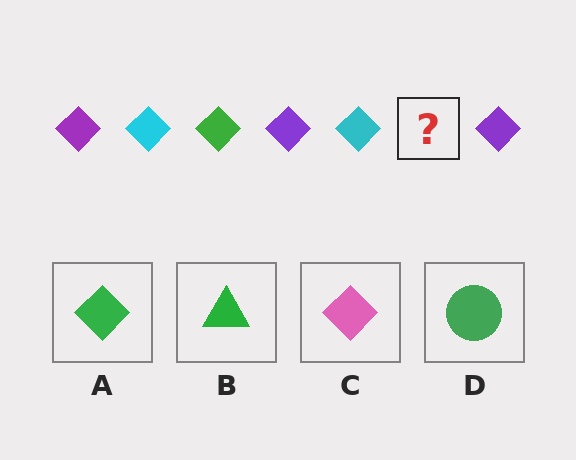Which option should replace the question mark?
Option A.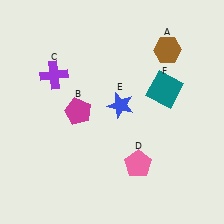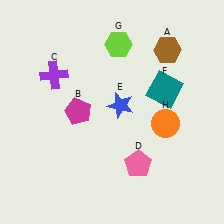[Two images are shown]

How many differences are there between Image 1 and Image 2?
There are 2 differences between the two images.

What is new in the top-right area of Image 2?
A lime hexagon (G) was added in the top-right area of Image 2.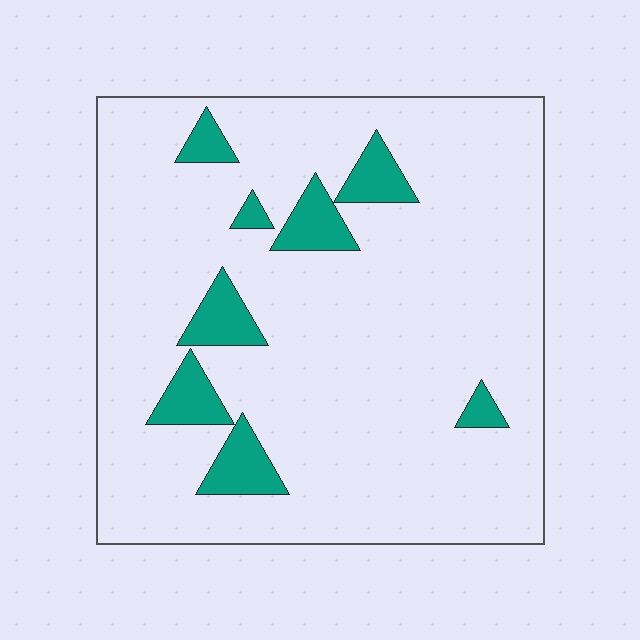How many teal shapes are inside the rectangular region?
8.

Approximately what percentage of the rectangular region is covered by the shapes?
Approximately 10%.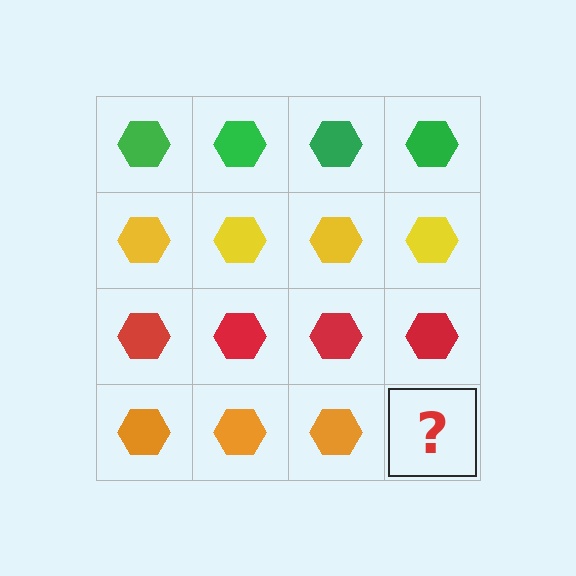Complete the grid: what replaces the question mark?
The question mark should be replaced with an orange hexagon.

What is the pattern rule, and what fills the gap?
The rule is that each row has a consistent color. The gap should be filled with an orange hexagon.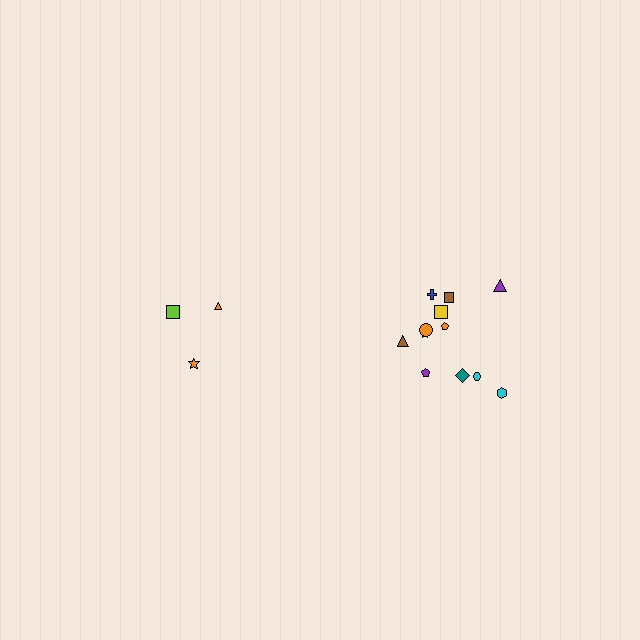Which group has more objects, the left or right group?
The right group.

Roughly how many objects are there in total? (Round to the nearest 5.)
Roughly 15 objects in total.